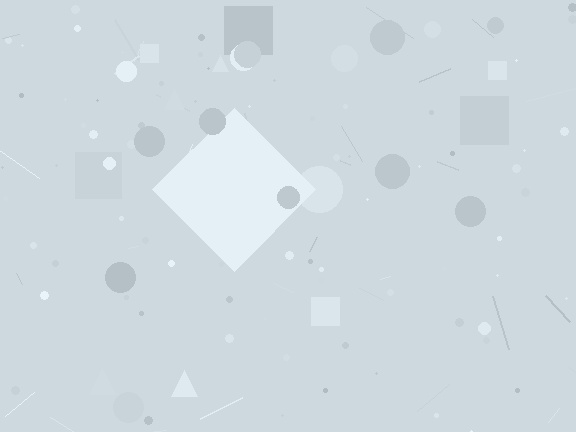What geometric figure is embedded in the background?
A diamond is embedded in the background.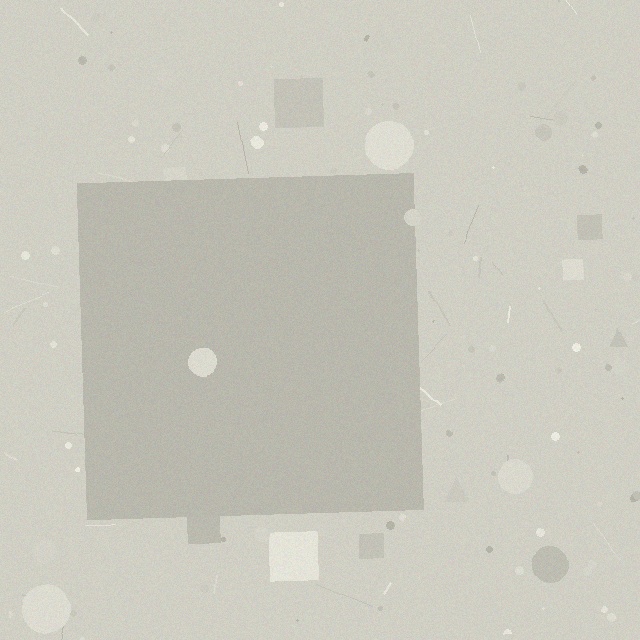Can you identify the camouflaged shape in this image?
The camouflaged shape is a square.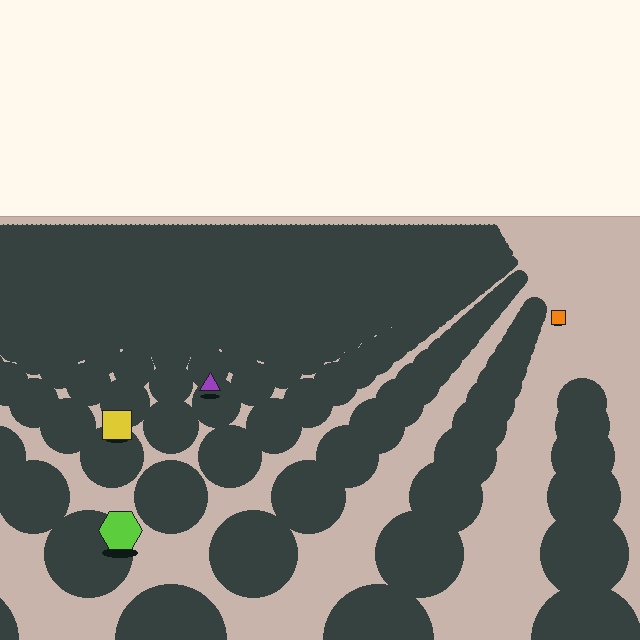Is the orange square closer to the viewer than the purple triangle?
No. The purple triangle is closer — you can tell from the texture gradient: the ground texture is coarser near it.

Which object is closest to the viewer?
The lime hexagon is closest. The texture marks near it are larger and more spread out.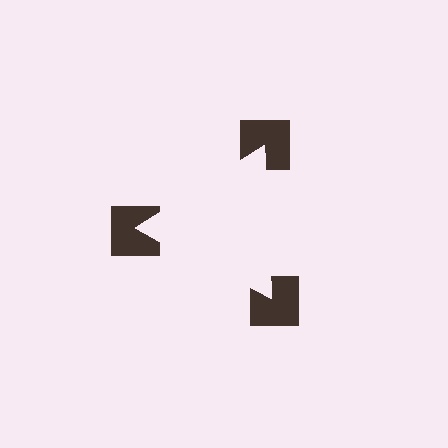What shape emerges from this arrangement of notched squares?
An illusory triangle — its edges are inferred from the aligned wedge cuts in the notched squares, not physically drawn.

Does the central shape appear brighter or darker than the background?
It typically appears slightly brighter than the background, even though no actual brightness change is drawn.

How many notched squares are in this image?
There are 3 — one at each vertex of the illusory triangle.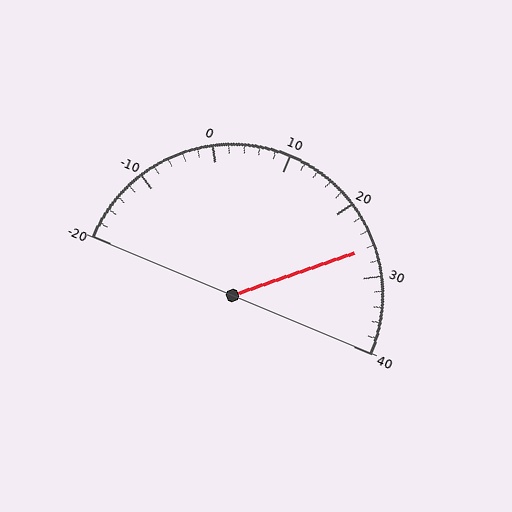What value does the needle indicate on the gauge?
The needle indicates approximately 26.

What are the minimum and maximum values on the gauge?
The gauge ranges from -20 to 40.